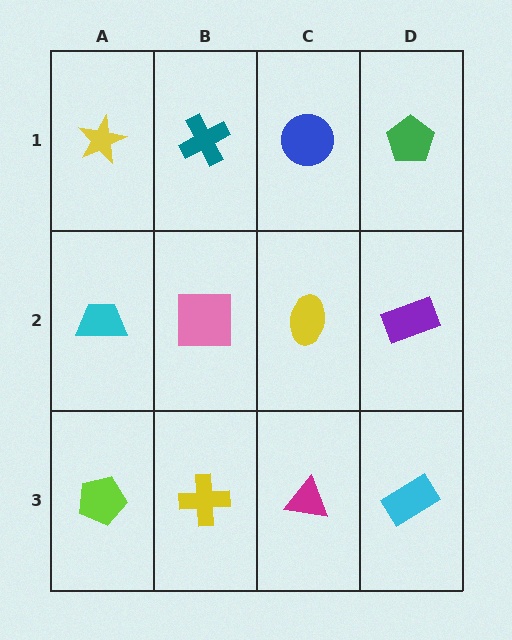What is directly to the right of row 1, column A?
A teal cross.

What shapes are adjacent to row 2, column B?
A teal cross (row 1, column B), a yellow cross (row 3, column B), a cyan trapezoid (row 2, column A), a yellow ellipse (row 2, column C).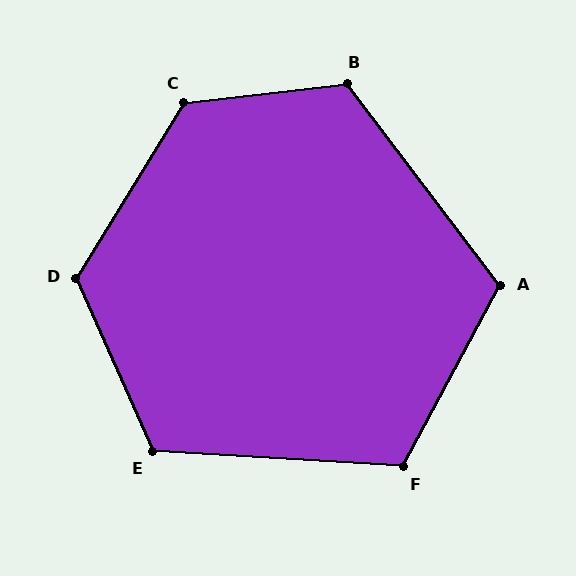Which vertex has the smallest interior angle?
A, at approximately 115 degrees.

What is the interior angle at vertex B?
Approximately 121 degrees (obtuse).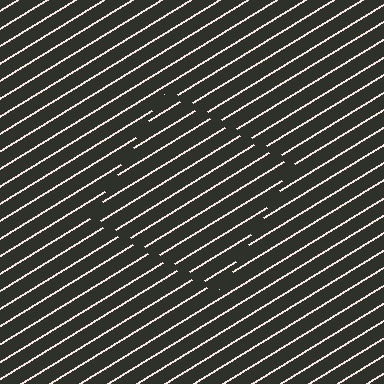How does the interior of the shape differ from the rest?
The interior of the shape contains the same grating, shifted by half a period — the contour is defined by the phase discontinuity where line-ends from the inner and outer gratings abut.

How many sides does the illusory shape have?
4 sides — the line-ends trace a square.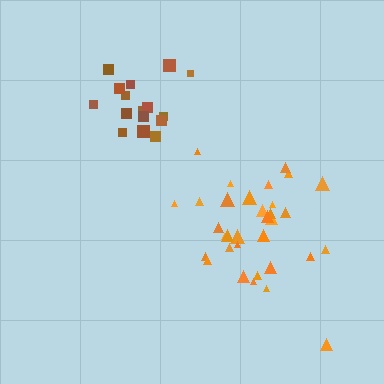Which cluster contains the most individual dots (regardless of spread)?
Orange (33).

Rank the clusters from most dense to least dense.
brown, orange.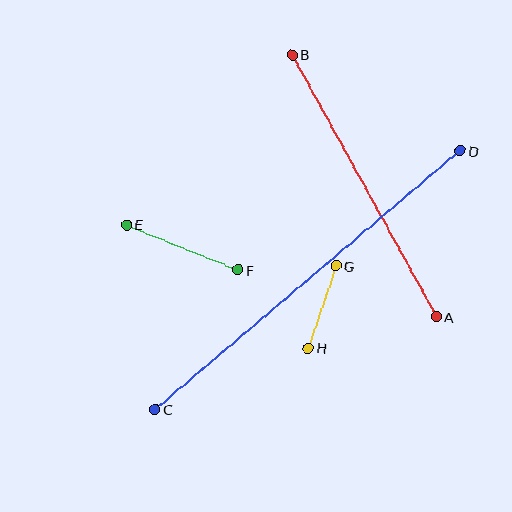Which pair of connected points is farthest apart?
Points C and D are farthest apart.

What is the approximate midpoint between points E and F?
The midpoint is at approximately (182, 247) pixels.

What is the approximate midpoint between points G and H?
The midpoint is at approximately (322, 307) pixels.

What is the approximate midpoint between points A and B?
The midpoint is at approximately (364, 186) pixels.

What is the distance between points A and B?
The distance is approximately 299 pixels.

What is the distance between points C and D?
The distance is approximately 400 pixels.